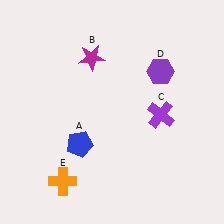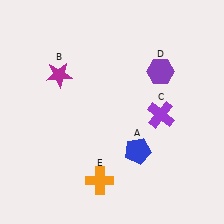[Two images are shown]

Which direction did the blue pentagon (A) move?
The blue pentagon (A) moved right.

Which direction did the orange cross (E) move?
The orange cross (E) moved right.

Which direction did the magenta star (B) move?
The magenta star (B) moved left.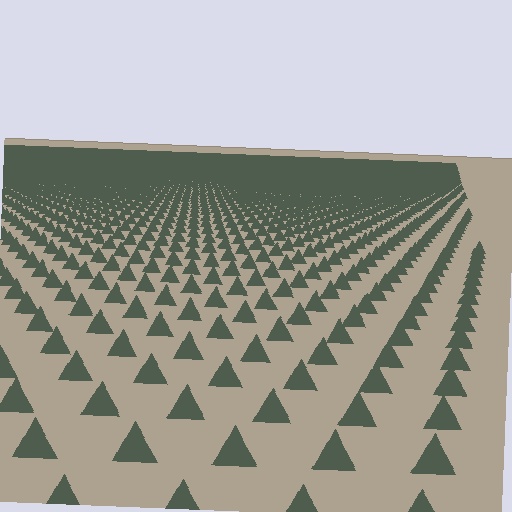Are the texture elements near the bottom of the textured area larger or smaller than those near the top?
Larger. Near the bottom, elements are closer to the viewer and appear at a bigger on-screen size.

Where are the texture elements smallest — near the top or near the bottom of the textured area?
Near the top.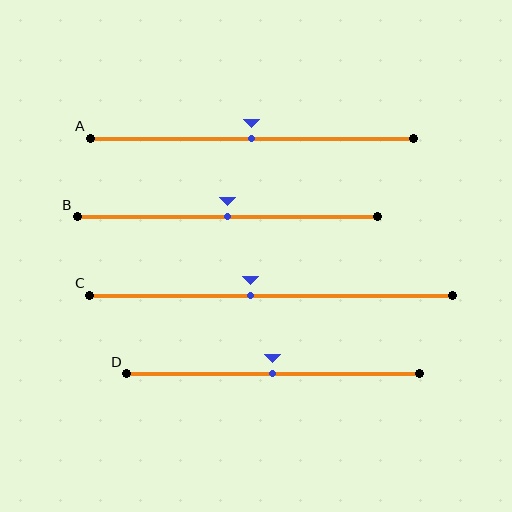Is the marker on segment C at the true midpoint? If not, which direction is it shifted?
No, the marker on segment C is shifted to the left by about 6% of the segment length.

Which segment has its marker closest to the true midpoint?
Segment A has its marker closest to the true midpoint.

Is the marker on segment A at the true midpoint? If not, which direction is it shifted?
Yes, the marker on segment A is at the true midpoint.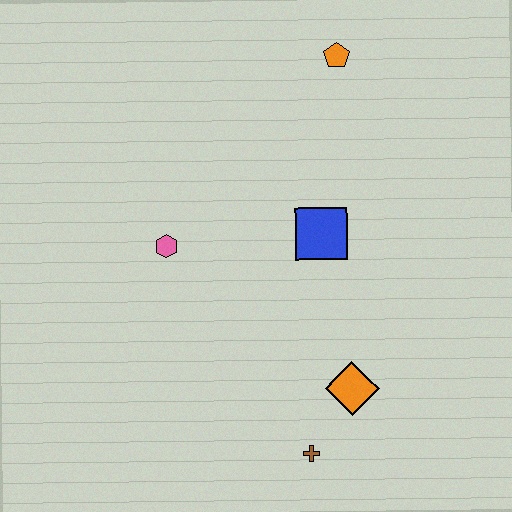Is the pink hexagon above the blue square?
No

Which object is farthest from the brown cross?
The orange pentagon is farthest from the brown cross.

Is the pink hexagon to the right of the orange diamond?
No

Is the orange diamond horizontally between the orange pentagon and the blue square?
No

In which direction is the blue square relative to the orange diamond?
The blue square is above the orange diamond.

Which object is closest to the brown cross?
The orange diamond is closest to the brown cross.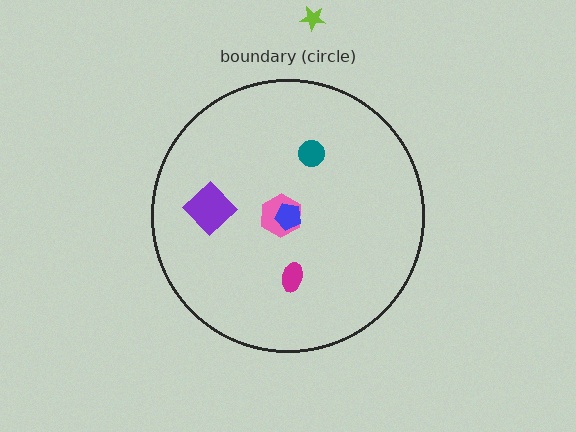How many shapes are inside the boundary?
5 inside, 1 outside.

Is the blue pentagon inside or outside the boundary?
Inside.